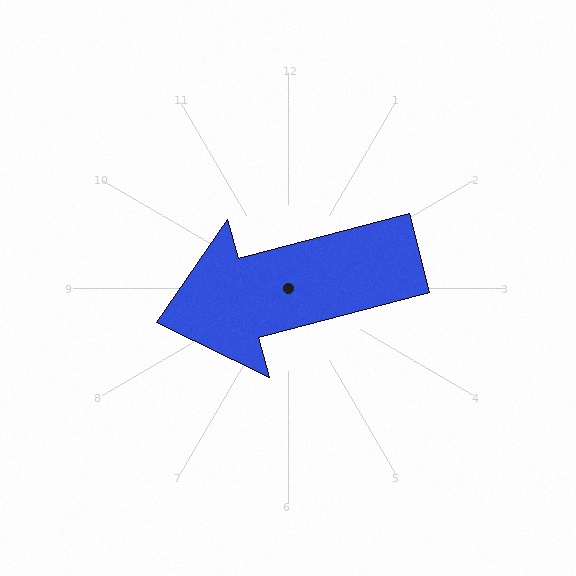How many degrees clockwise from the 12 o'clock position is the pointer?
Approximately 255 degrees.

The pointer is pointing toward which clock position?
Roughly 9 o'clock.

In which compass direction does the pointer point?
West.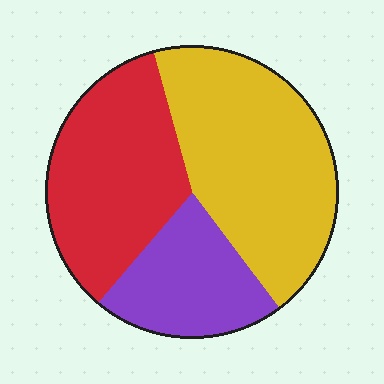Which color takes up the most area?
Yellow, at roughly 45%.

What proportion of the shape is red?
Red takes up about one third (1/3) of the shape.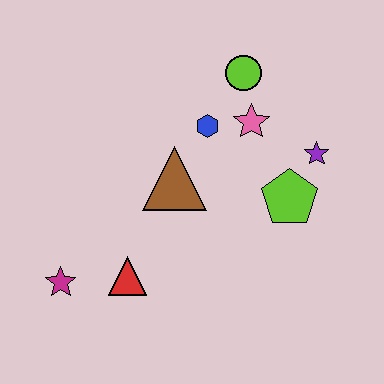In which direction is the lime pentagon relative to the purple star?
The lime pentagon is below the purple star.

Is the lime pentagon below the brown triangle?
Yes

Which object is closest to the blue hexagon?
The pink star is closest to the blue hexagon.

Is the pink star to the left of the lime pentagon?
Yes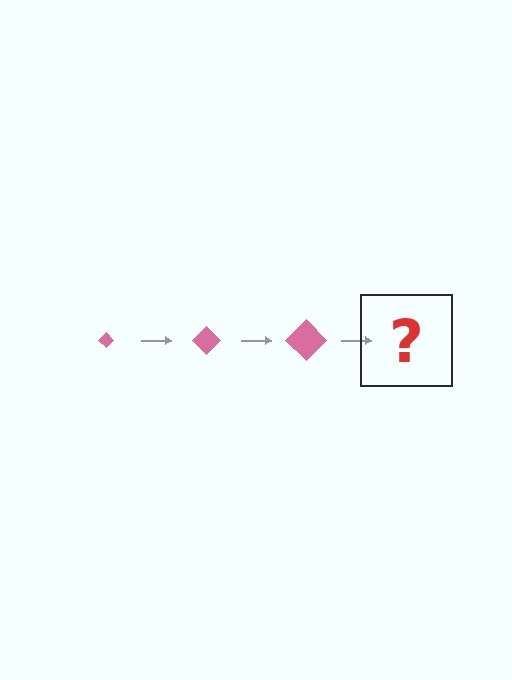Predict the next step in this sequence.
The next step is a pink diamond, larger than the previous one.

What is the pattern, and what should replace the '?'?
The pattern is that the diamond gets progressively larger each step. The '?' should be a pink diamond, larger than the previous one.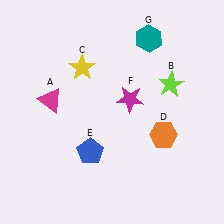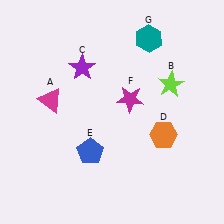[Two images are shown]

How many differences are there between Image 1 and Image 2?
There is 1 difference between the two images.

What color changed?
The star (C) changed from yellow in Image 1 to purple in Image 2.